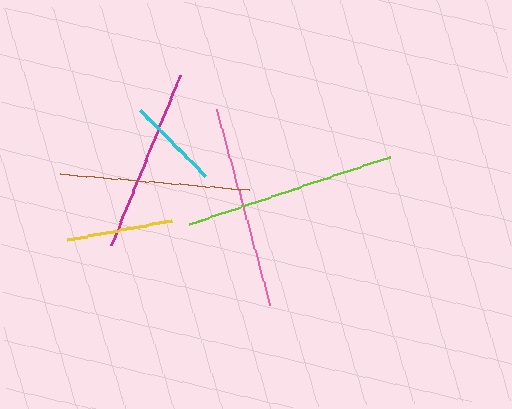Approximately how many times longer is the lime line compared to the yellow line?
The lime line is approximately 2.0 times the length of the yellow line.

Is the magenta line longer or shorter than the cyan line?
The magenta line is longer than the cyan line.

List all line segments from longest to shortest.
From longest to shortest: lime, pink, brown, magenta, yellow, cyan.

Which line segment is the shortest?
The cyan line is the shortest at approximately 92 pixels.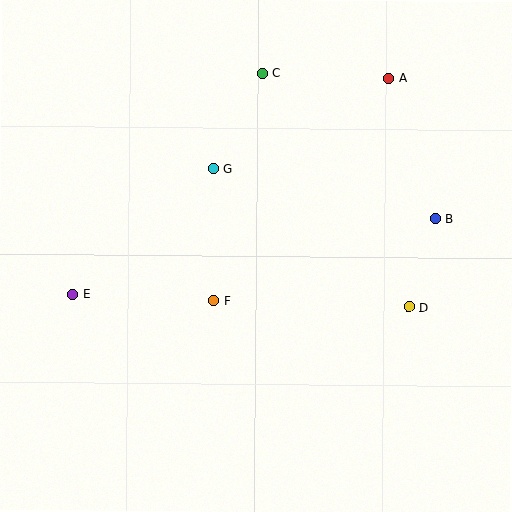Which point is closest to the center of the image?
Point F at (213, 300) is closest to the center.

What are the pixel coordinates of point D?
Point D is at (409, 307).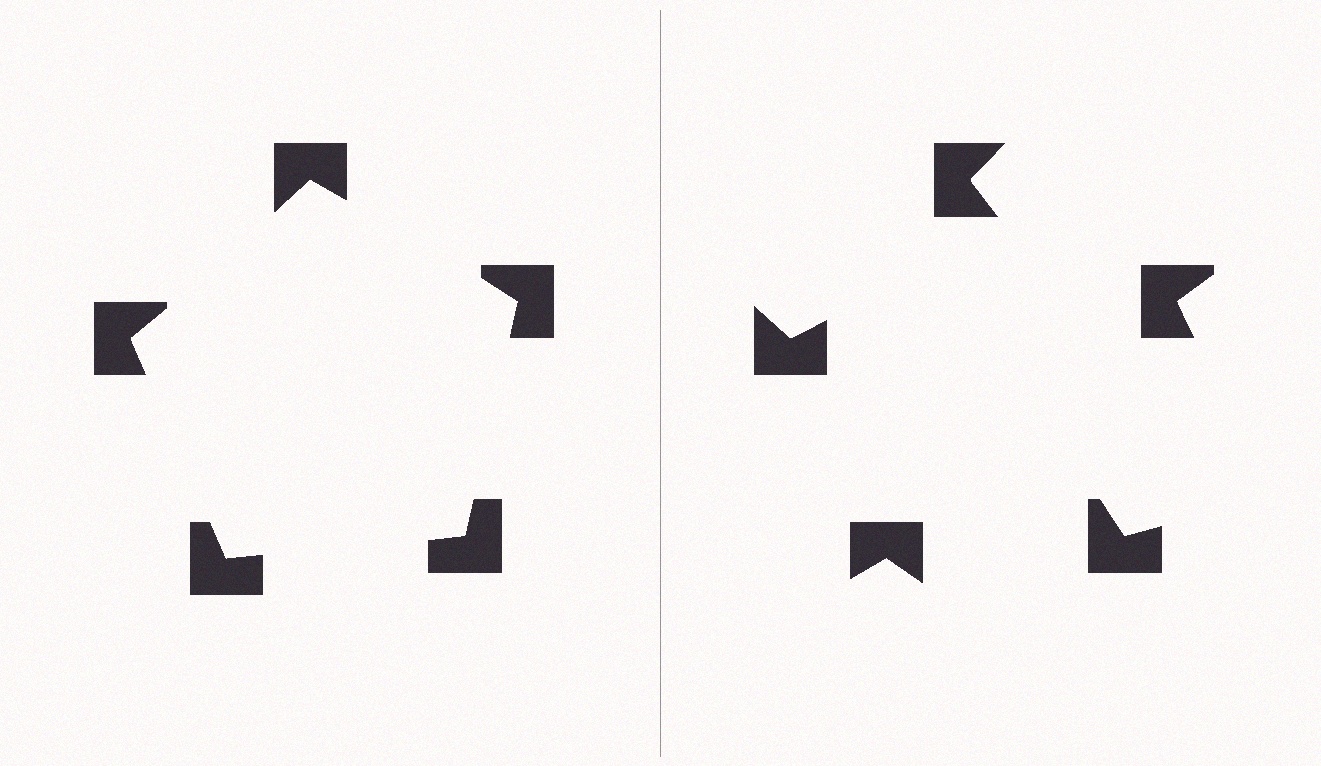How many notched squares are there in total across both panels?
10 — 5 on each side.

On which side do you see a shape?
An illusory pentagon appears on the left side. On the right side the wedge cuts are rotated, so no coherent shape forms.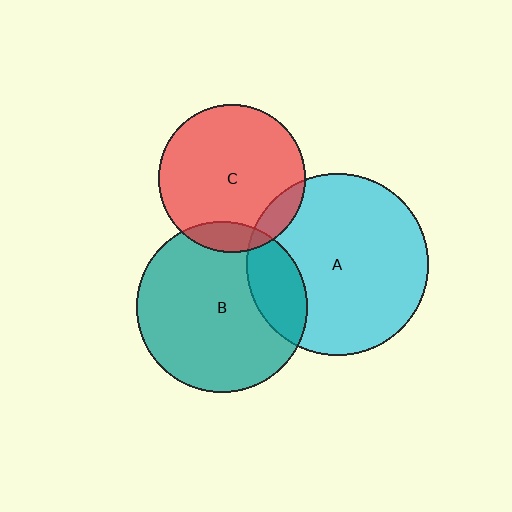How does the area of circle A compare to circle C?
Approximately 1.5 times.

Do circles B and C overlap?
Yes.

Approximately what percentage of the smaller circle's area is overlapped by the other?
Approximately 10%.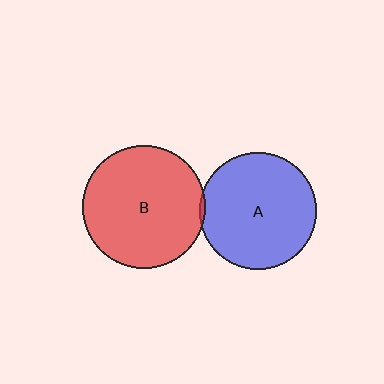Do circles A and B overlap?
Yes.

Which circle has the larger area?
Circle B (red).